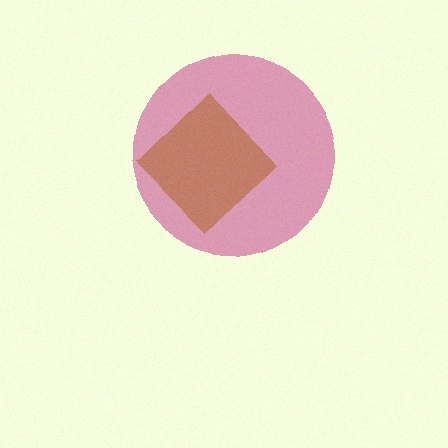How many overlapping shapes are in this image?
There are 2 overlapping shapes in the image.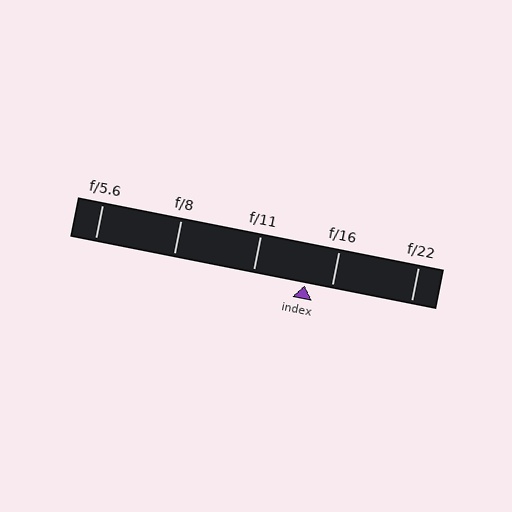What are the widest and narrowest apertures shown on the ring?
The widest aperture shown is f/5.6 and the narrowest is f/22.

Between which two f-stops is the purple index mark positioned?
The index mark is between f/11 and f/16.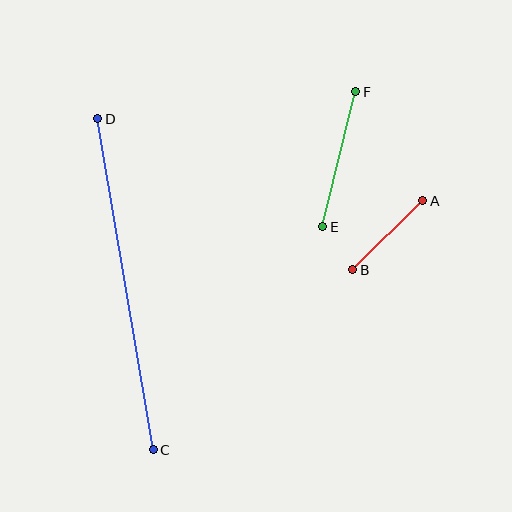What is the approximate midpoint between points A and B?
The midpoint is at approximately (388, 235) pixels.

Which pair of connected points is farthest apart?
Points C and D are farthest apart.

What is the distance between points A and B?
The distance is approximately 98 pixels.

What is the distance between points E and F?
The distance is approximately 139 pixels.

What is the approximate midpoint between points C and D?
The midpoint is at approximately (125, 284) pixels.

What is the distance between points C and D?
The distance is approximately 336 pixels.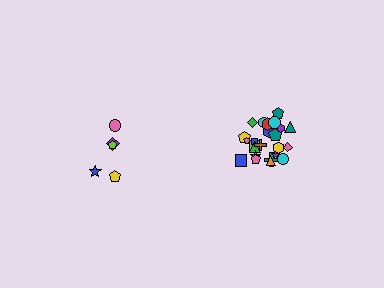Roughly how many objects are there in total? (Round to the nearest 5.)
Roughly 30 objects in total.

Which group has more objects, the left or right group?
The right group.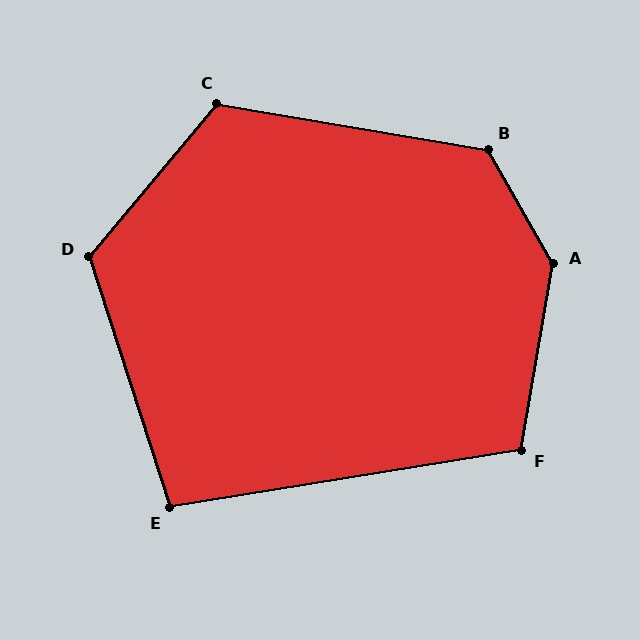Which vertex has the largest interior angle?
A, at approximately 141 degrees.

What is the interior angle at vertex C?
Approximately 120 degrees (obtuse).